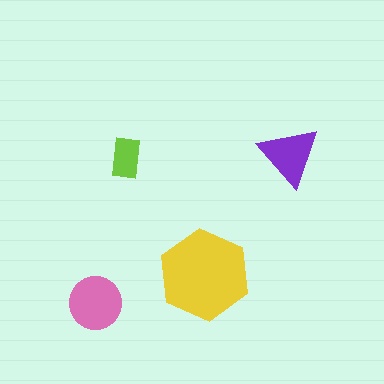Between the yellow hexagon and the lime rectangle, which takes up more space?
The yellow hexagon.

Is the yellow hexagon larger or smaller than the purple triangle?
Larger.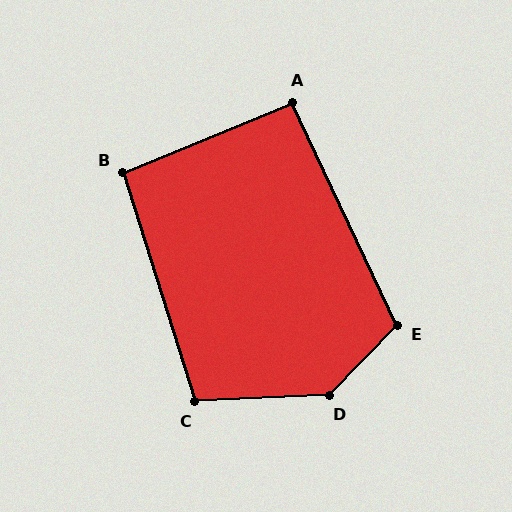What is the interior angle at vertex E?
Approximately 110 degrees (obtuse).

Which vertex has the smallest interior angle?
A, at approximately 93 degrees.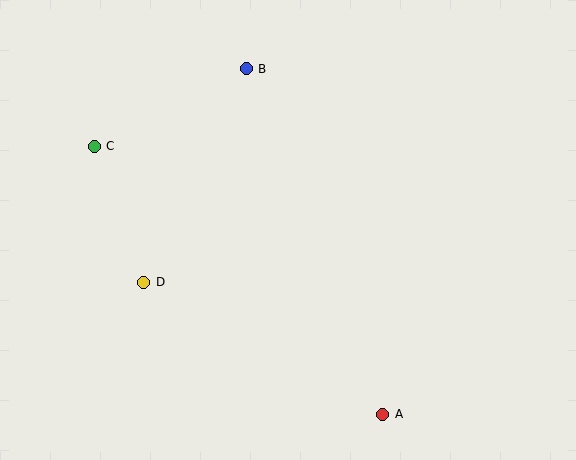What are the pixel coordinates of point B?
Point B is at (246, 69).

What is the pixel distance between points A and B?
The distance between A and B is 371 pixels.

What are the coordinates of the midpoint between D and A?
The midpoint between D and A is at (263, 348).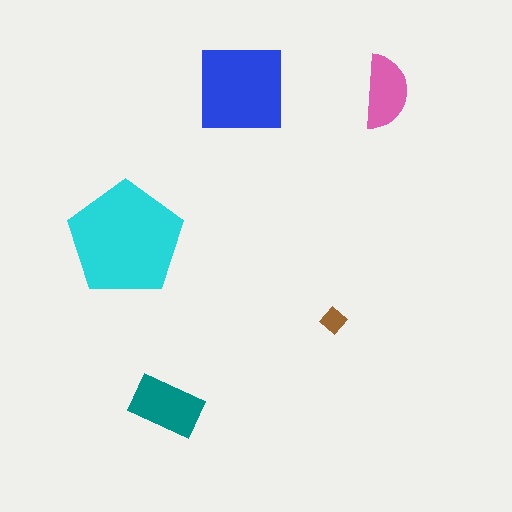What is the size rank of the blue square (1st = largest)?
2nd.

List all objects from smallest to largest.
The brown diamond, the pink semicircle, the teal rectangle, the blue square, the cyan pentagon.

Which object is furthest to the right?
The pink semicircle is rightmost.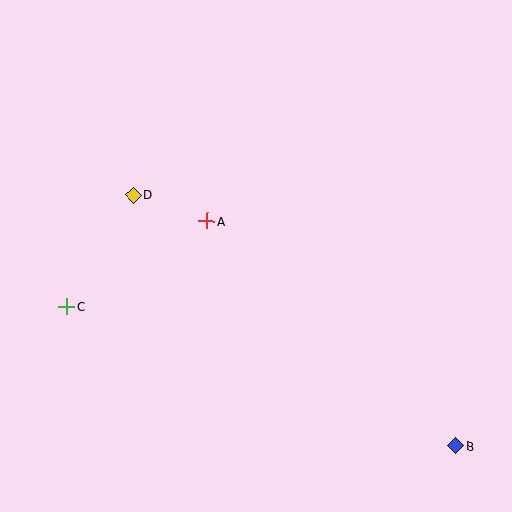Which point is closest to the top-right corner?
Point A is closest to the top-right corner.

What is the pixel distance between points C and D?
The distance between C and D is 130 pixels.